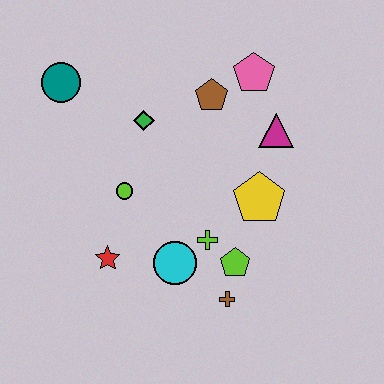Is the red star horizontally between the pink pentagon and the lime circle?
No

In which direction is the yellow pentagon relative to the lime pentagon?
The yellow pentagon is above the lime pentagon.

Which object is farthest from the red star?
The pink pentagon is farthest from the red star.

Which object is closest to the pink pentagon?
The brown pentagon is closest to the pink pentagon.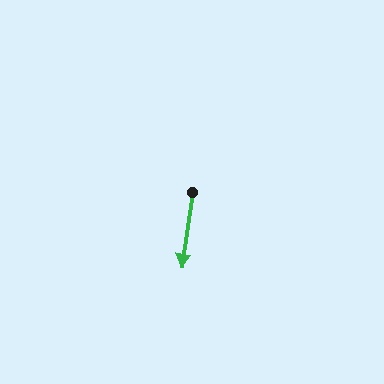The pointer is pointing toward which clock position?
Roughly 6 o'clock.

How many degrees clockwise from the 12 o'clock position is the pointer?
Approximately 188 degrees.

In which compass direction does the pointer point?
South.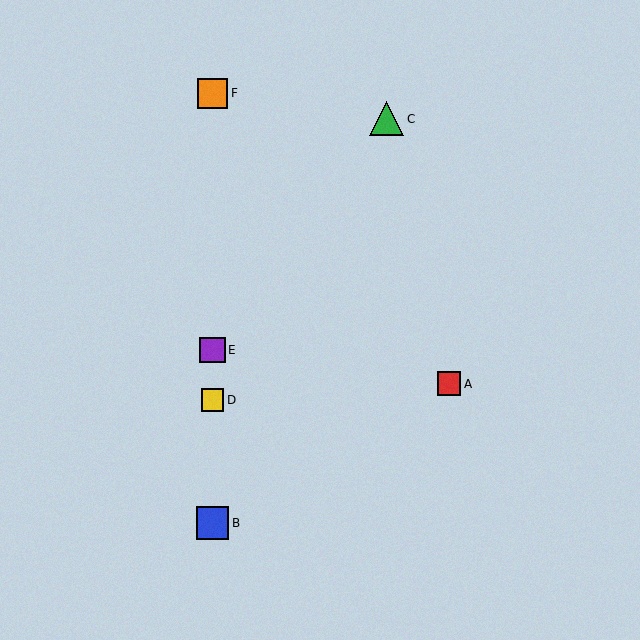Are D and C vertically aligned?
No, D is at x≈212 and C is at x≈386.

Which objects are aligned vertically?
Objects B, D, E, F are aligned vertically.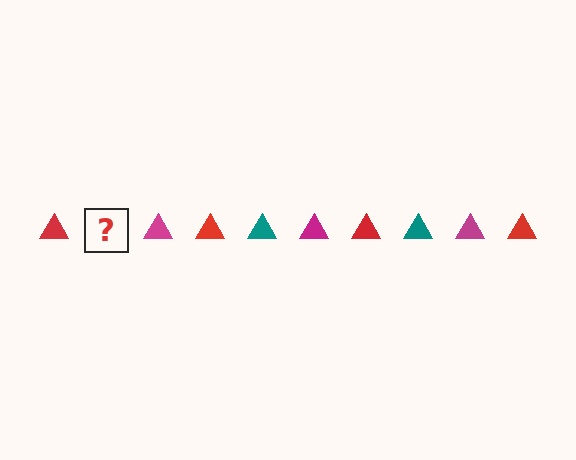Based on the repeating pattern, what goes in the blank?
The blank should be a teal triangle.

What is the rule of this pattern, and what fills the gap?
The rule is that the pattern cycles through red, teal, magenta triangles. The gap should be filled with a teal triangle.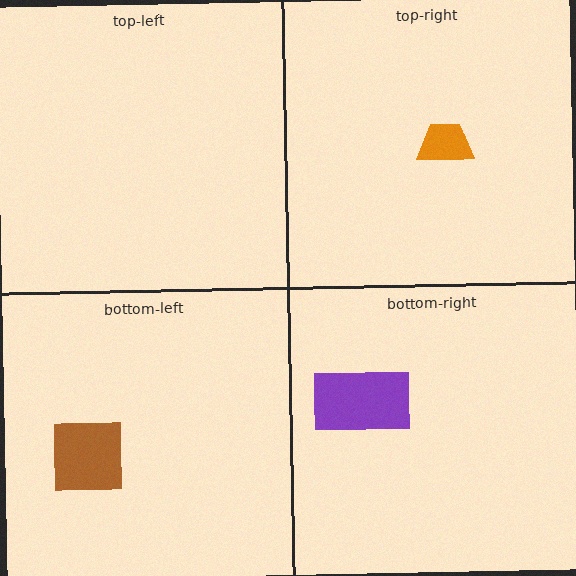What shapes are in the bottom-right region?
The purple rectangle.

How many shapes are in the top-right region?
1.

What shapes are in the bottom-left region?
The brown square.